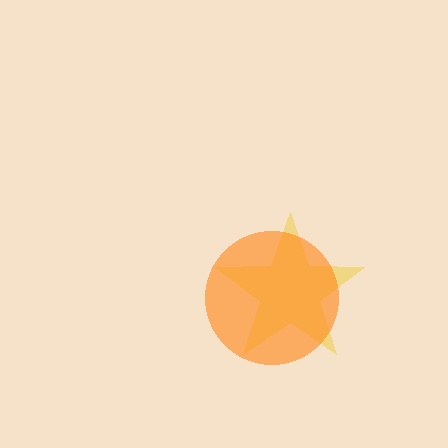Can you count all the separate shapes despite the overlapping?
Yes, there are 2 separate shapes.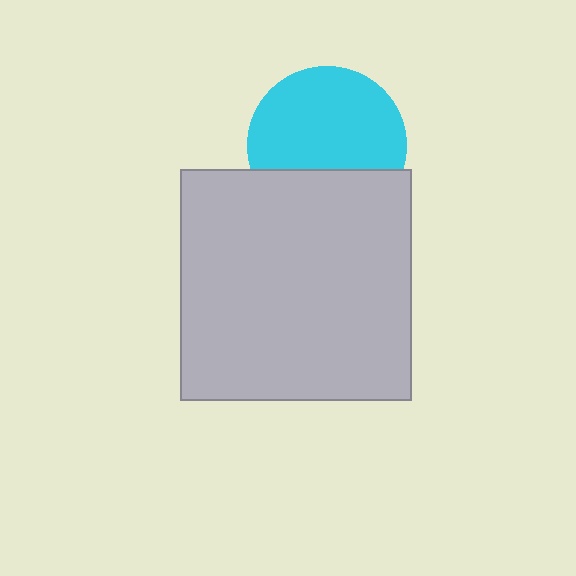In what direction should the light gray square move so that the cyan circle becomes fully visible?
The light gray square should move down. That is the shortest direction to clear the overlap and leave the cyan circle fully visible.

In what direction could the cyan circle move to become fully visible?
The cyan circle could move up. That would shift it out from behind the light gray square entirely.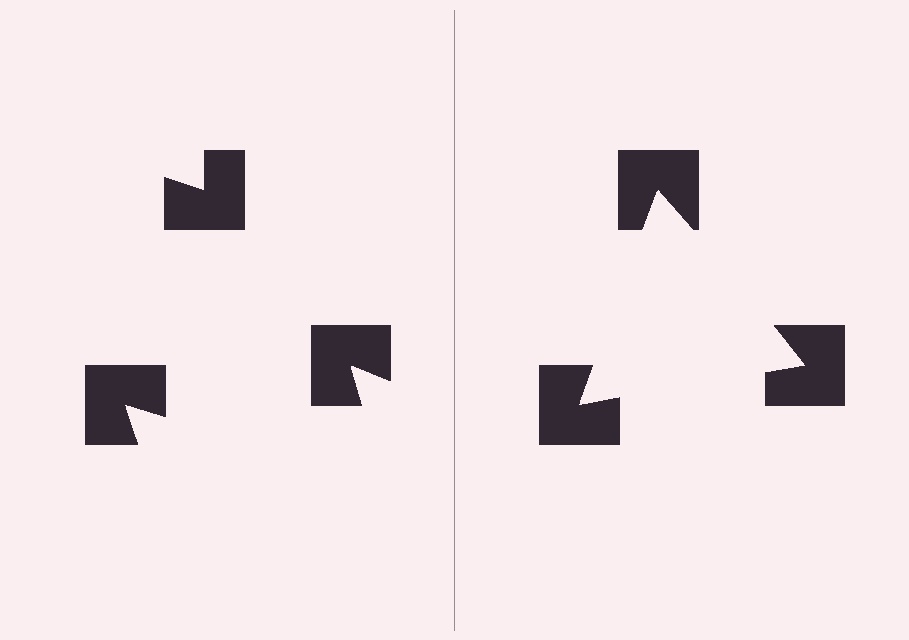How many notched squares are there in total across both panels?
6 — 3 on each side.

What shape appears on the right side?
An illusory triangle.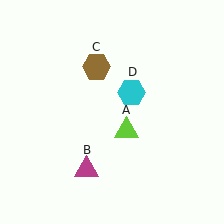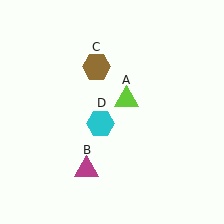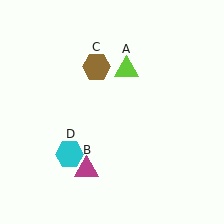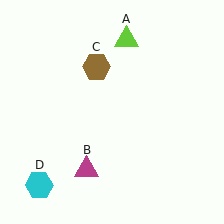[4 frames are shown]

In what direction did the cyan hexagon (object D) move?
The cyan hexagon (object D) moved down and to the left.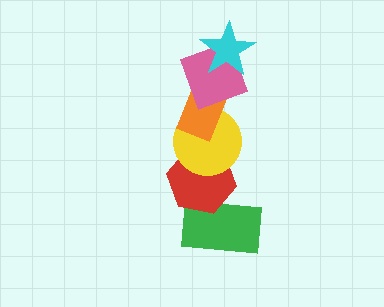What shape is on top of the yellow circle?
The orange rectangle is on top of the yellow circle.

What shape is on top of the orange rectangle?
The pink square is on top of the orange rectangle.